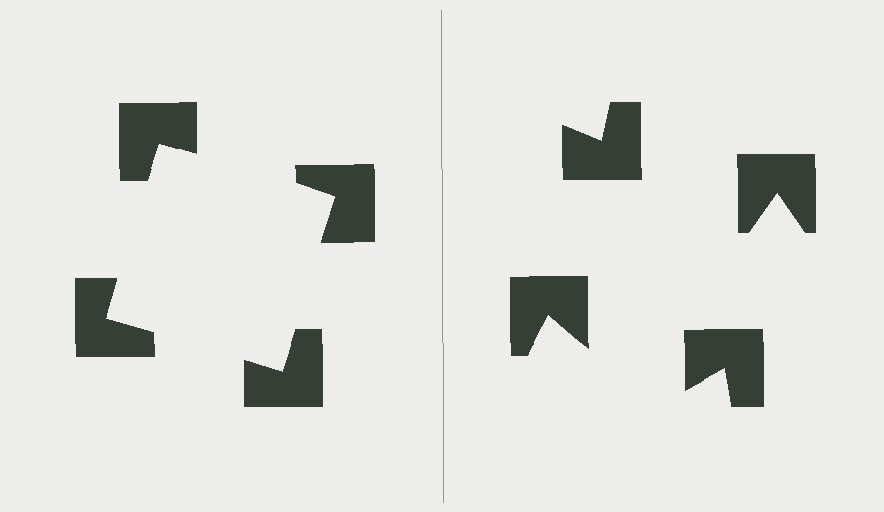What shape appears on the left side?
An illusory square.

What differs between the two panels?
The notched squares are positioned identically on both sides; only the wedge orientations differ. On the left they align to a square; on the right they are misaligned.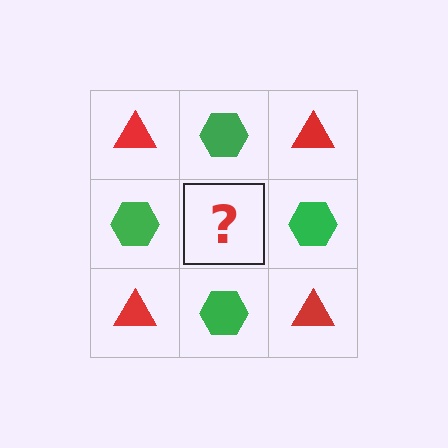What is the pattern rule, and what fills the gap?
The rule is that it alternates red triangle and green hexagon in a checkerboard pattern. The gap should be filled with a red triangle.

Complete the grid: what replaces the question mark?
The question mark should be replaced with a red triangle.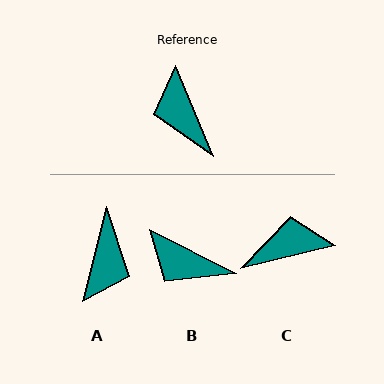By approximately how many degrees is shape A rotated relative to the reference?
Approximately 143 degrees counter-clockwise.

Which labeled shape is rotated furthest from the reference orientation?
A, about 143 degrees away.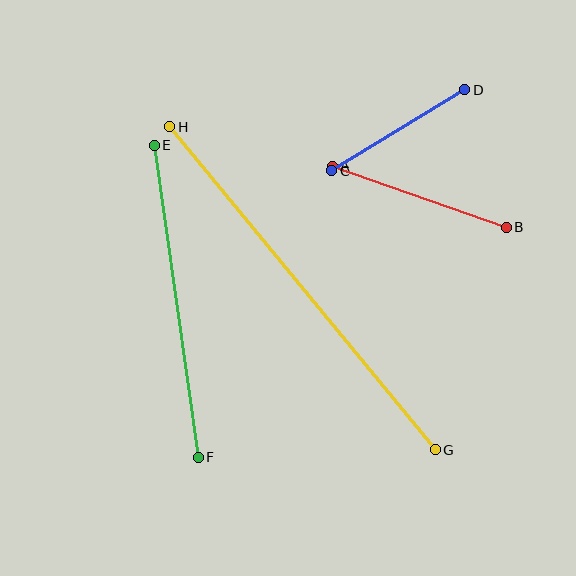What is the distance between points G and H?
The distance is approximately 418 pixels.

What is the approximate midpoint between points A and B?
The midpoint is at approximately (419, 197) pixels.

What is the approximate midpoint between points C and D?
The midpoint is at approximately (398, 130) pixels.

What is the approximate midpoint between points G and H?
The midpoint is at approximately (303, 288) pixels.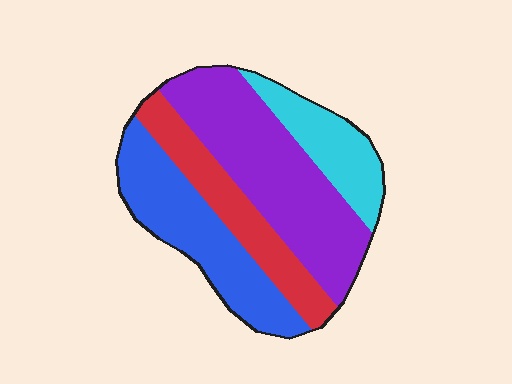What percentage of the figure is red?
Red covers around 20% of the figure.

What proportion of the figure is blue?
Blue covers 27% of the figure.